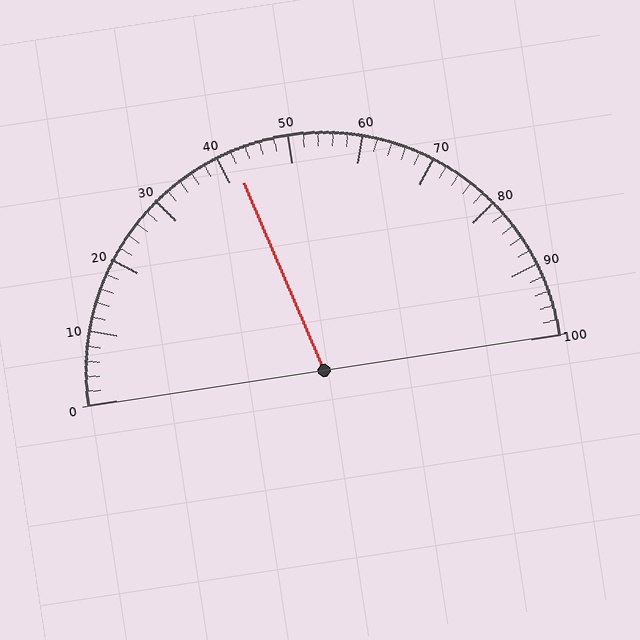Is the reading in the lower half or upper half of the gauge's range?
The reading is in the lower half of the range (0 to 100).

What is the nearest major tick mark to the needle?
The nearest major tick mark is 40.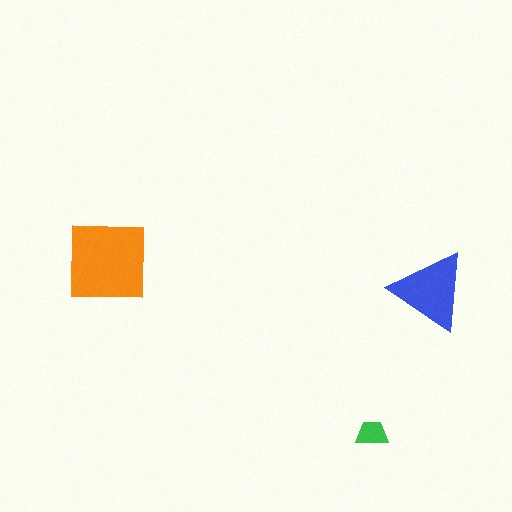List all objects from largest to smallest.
The orange square, the blue triangle, the green trapezoid.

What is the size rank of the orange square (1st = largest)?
1st.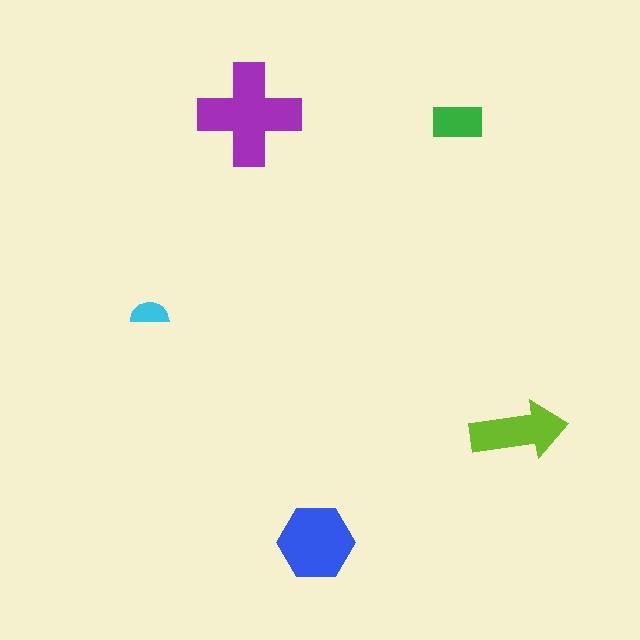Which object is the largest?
The purple cross.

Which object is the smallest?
The cyan semicircle.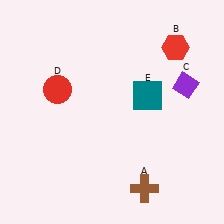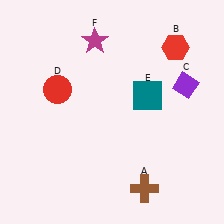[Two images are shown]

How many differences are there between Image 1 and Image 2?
There is 1 difference between the two images.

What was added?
A magenta star (F) was added in Image 2.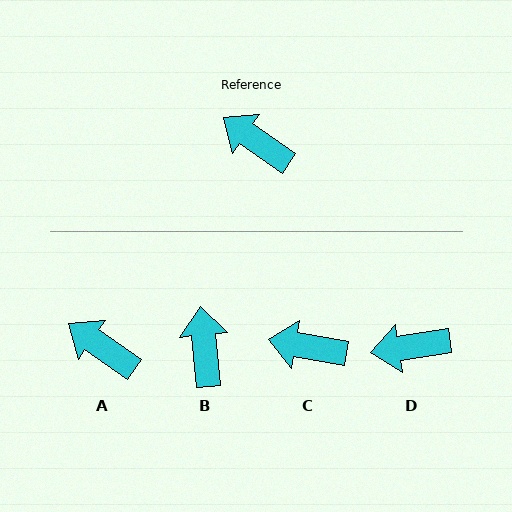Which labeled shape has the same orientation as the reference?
A.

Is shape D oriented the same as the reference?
No, it is off by about 43 degrees.